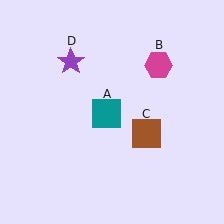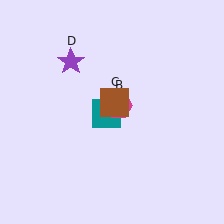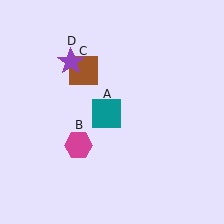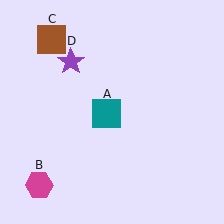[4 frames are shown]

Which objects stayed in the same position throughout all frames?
Teal square (object A) and purple star (object D) remained stationary.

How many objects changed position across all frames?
2 objects changed position: magenta hexagon (object B), brown square (object C).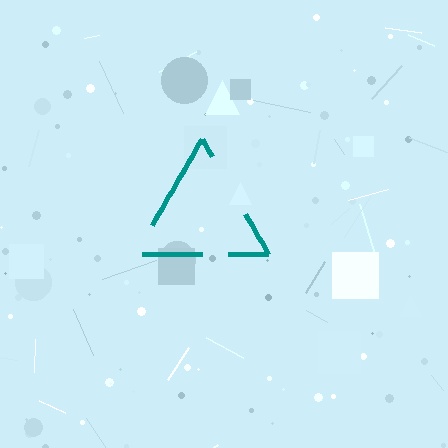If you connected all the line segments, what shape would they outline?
They would outline a triangle.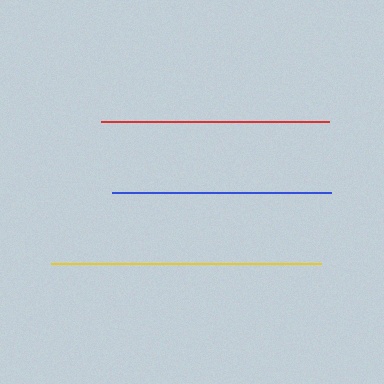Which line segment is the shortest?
The blue line is the shortest at approximately 219 pixels.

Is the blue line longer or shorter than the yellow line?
The yellow line is longer than the blue line.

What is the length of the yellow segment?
The yellow segment is approximately 270 pixels long.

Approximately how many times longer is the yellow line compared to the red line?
The yellow line is approximately 1.2 times the length of the red line.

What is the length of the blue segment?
The blue segment is approximately 219 pixels long.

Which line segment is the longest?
The yellow line is the longest at approximately 270 pixels.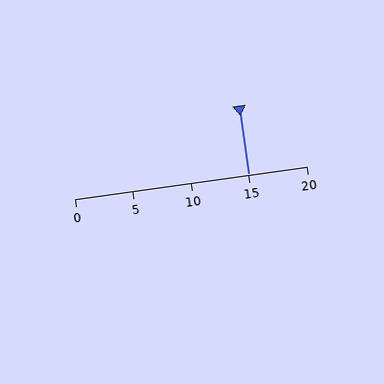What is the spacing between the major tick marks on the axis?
The major ticks are spaced 5 apart.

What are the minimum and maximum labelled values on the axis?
The axis runs from 0 to 20.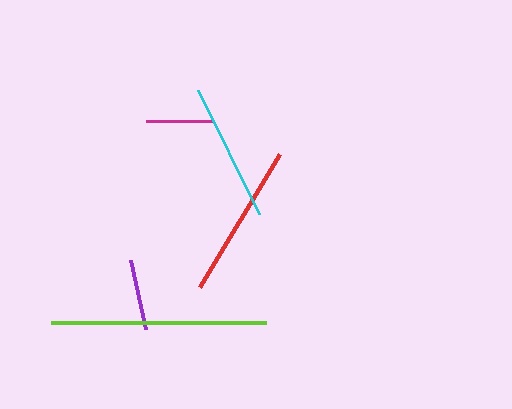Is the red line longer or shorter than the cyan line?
The red line is longer than the cyan line.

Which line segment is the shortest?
The magenta line is the shortest at approximately 67 pixels.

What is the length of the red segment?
The red segment is approximately 156 pixels long.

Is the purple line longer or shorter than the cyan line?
The cyan line is longer than the purple line.